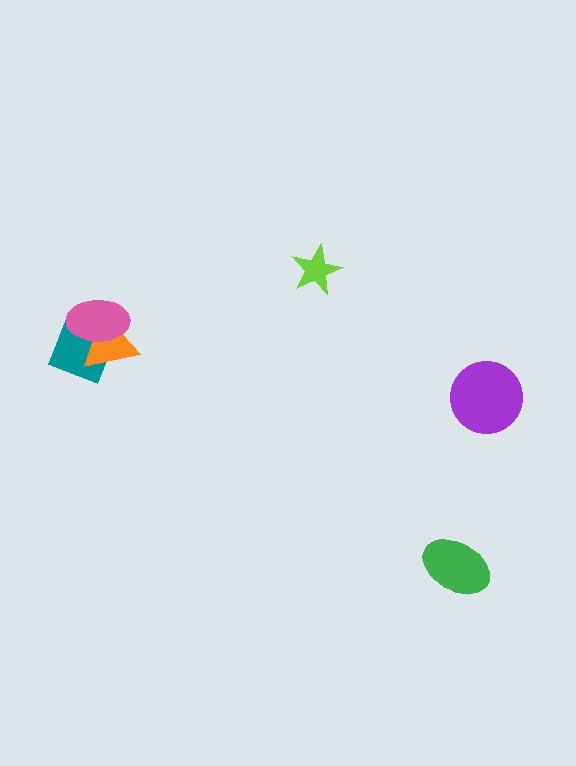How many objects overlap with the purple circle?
0 objects overlap with the purple circle.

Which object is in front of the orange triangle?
The pink ellipse is in front of the orange triangle.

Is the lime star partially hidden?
No, no other shape covers it.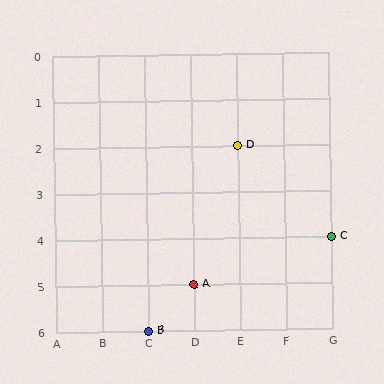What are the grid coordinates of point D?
Point D is at grid coordinates (E, 2).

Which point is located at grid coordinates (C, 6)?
Point B is at (C, 6).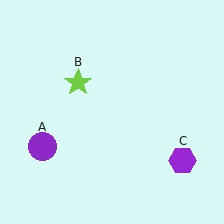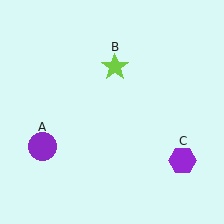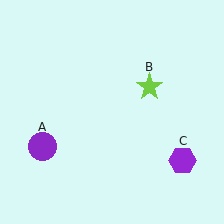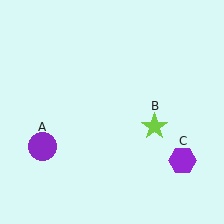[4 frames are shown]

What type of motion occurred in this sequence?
The lime star (object B) rotated clockwise around the center of the scene.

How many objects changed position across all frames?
1 object changed position: lime star (object B).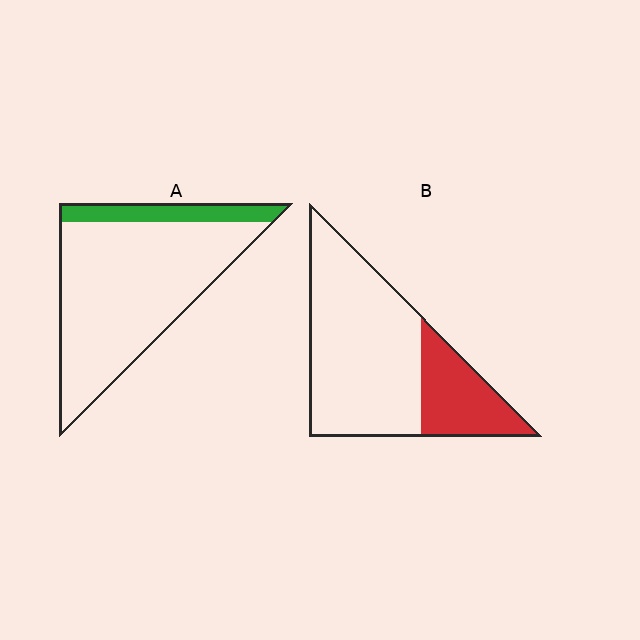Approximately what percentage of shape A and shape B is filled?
A is approximately 15% and B is approximately 25%.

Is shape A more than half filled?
No.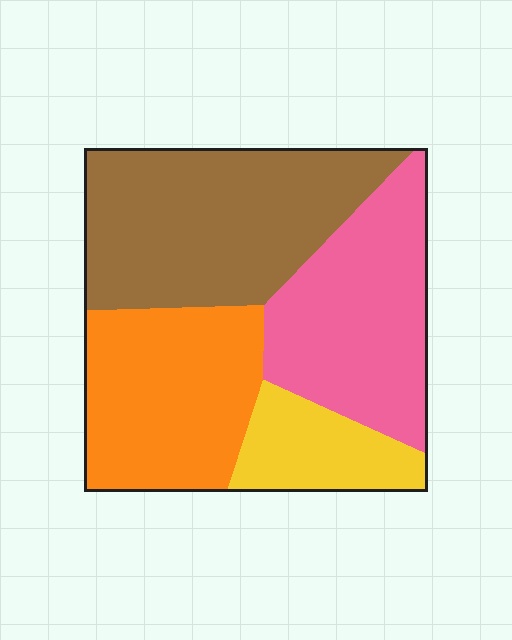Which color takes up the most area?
Brown, at roughly 35%.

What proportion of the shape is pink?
Pink takes up between a sixth and a third of the shape.